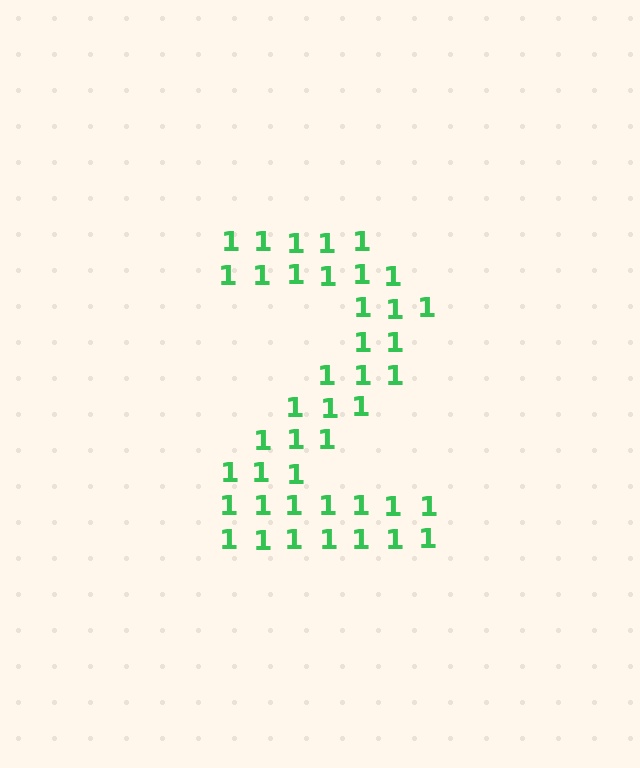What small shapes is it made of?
It is made of small digit 1's.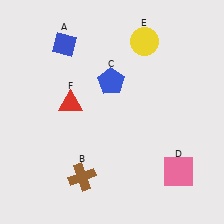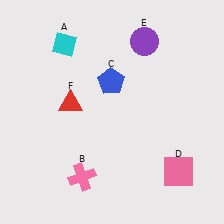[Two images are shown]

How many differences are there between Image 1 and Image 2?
There are 3 differences between the two images.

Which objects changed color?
A changed from blue to cyan. B changed from brown to pink. E changed from yellow to purple.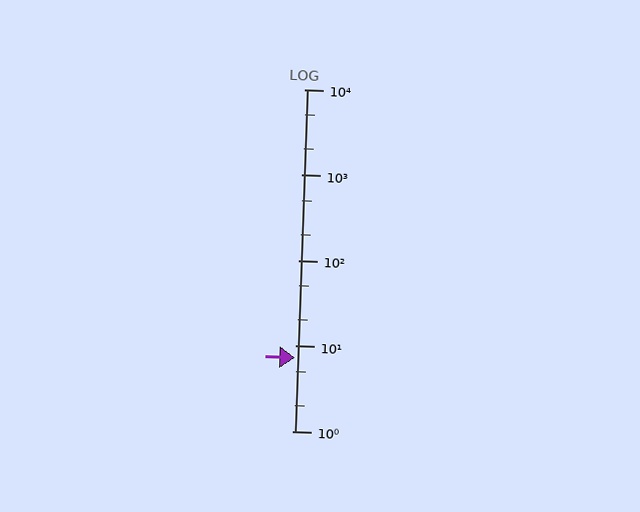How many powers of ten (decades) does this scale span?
The scale spans 4 decades, from 1 to 10000.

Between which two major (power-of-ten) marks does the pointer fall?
The pointer is between 1 and 10.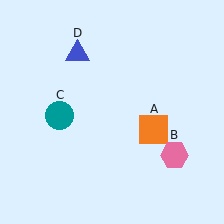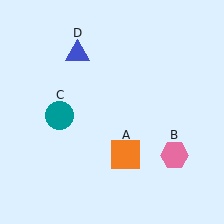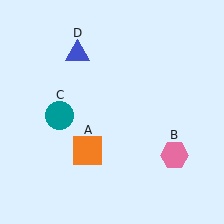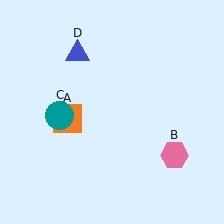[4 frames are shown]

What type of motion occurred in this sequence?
The orange square (object A) rotated clockwise around the center of the scene.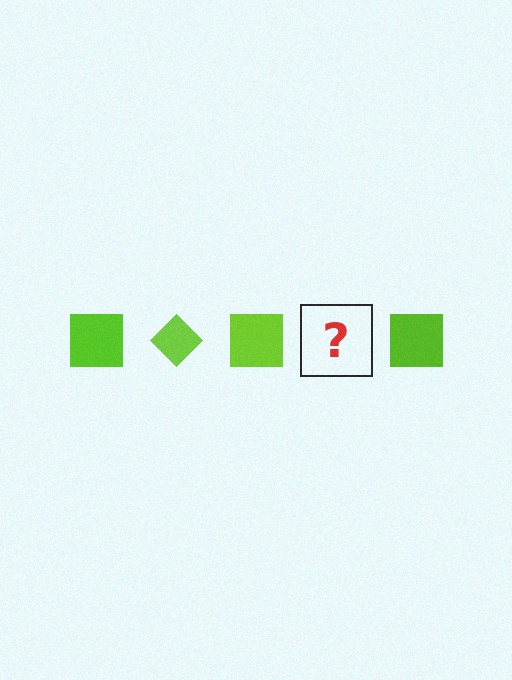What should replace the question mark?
The question mark should be replaced with a lime diamond.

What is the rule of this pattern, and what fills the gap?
The rule is that the pattern cycles through square, diamond shapes in lime. The gap should be filled with a lime diamond.